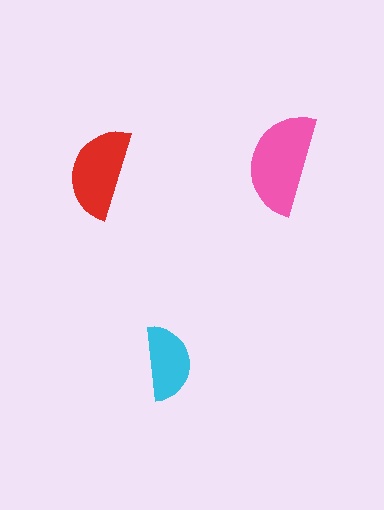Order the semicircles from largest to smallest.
the pink one, the red one, the cyan one.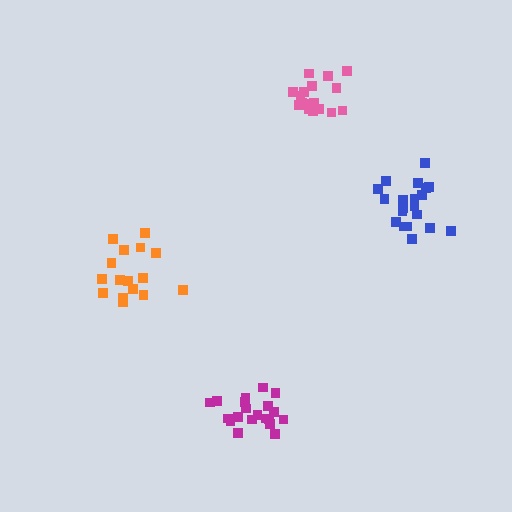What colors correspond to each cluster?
The clusters are colored: orange, pink, blue, magenta.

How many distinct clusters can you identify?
There are 4 distinct clusters.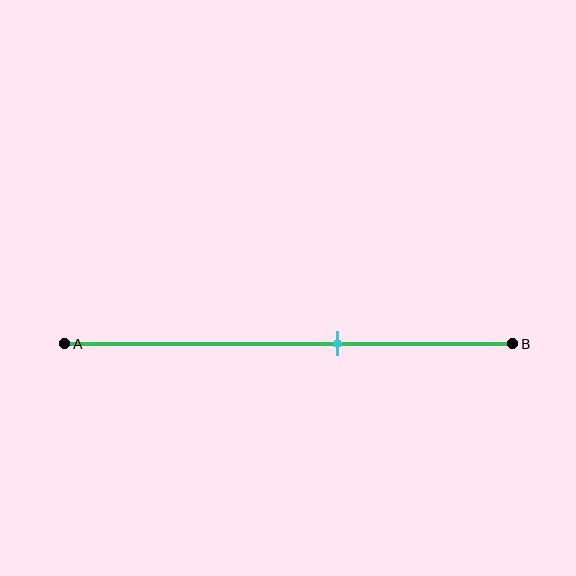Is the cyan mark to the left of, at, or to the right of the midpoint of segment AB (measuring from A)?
The cyan mark is to the right of the midpoint of segment AB.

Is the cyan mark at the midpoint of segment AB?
No, the mark is at about 60% from A, not at the 50% midpoint.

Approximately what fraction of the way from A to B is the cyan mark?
The cyan mark is approximately 60% of the way from A to B.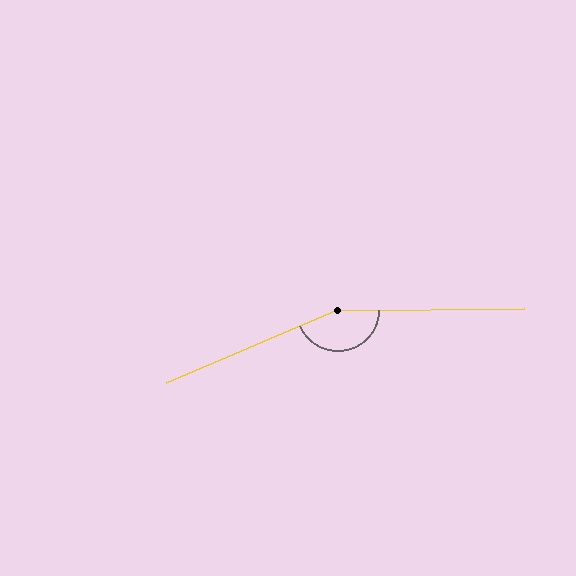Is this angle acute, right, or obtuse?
It is obtuse.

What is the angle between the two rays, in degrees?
Approximately 158 degrees.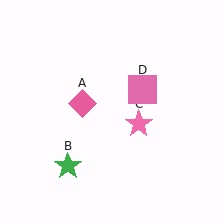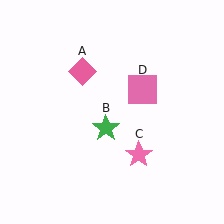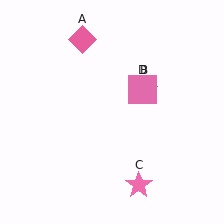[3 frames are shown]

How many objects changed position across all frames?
3 objects changed position: pink diamond (object A), green star (object B), pink star (object C).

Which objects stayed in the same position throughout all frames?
Pink square (object D) remained stationary.